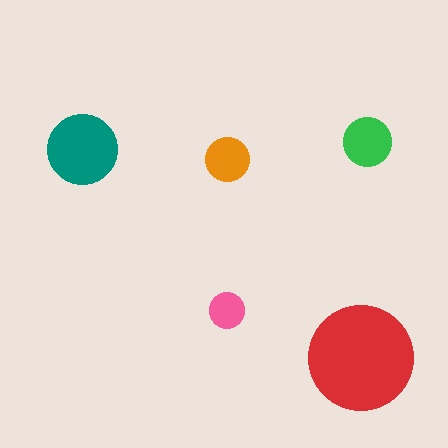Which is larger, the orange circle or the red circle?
The red one.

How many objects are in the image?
There are 5 objects in the image.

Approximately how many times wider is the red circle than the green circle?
About 2 times wider.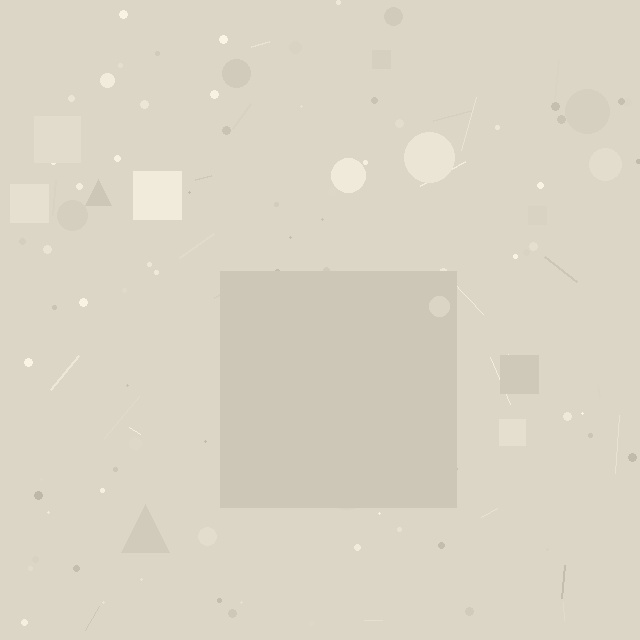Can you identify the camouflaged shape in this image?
The camouflaged shape is a square.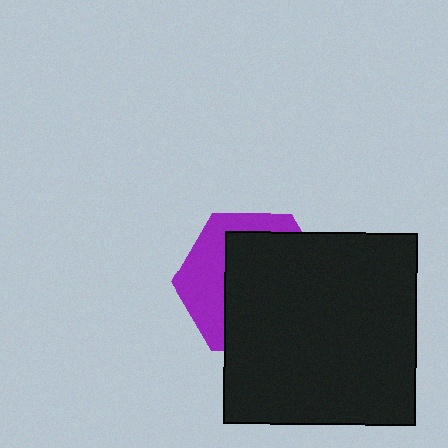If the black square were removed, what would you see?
You would see the complete purple hexagon.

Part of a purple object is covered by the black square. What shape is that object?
It is a hexagon.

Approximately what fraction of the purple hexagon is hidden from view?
Roughly 64% of the purple hexagon is hidden behind the black square.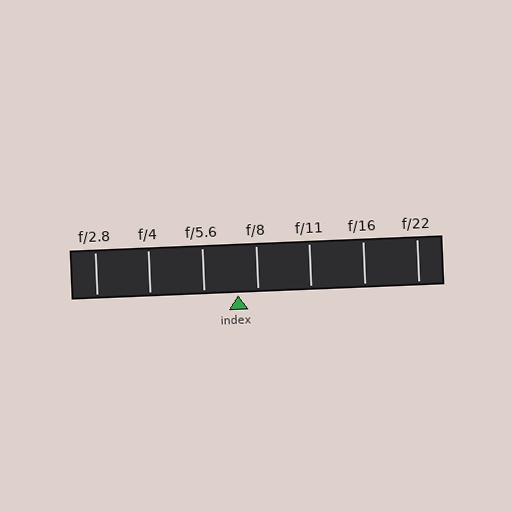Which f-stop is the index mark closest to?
The index mark is closest to f/8.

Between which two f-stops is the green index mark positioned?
The index mark is between f/5.6 and f/8.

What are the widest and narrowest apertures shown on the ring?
The widest aperture shown is f/2.8 and the narrowest is f/22.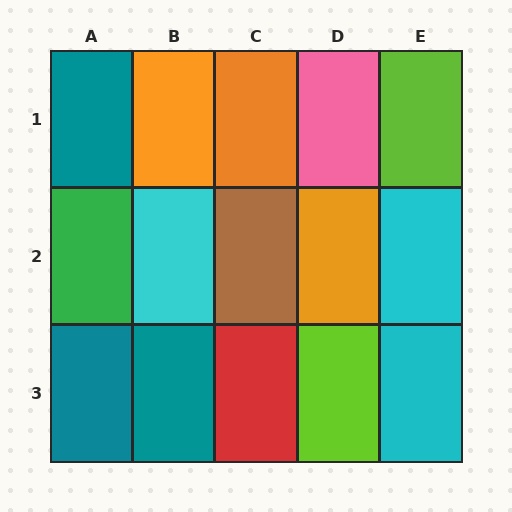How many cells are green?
1 cell is green.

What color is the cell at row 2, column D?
Orange.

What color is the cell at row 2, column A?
Green.